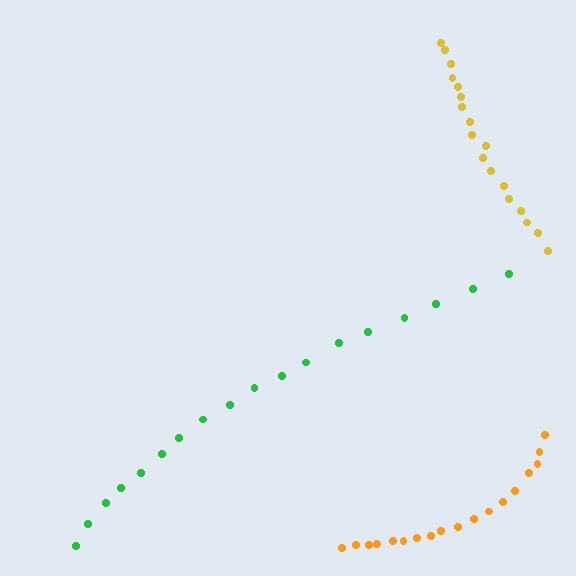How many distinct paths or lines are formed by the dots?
There are 3 distinct paths.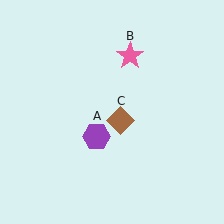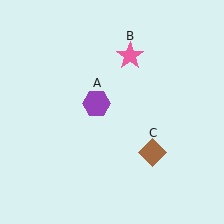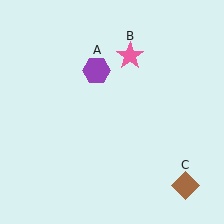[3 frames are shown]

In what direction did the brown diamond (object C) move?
The brown diamond (object C) moved down and to the right.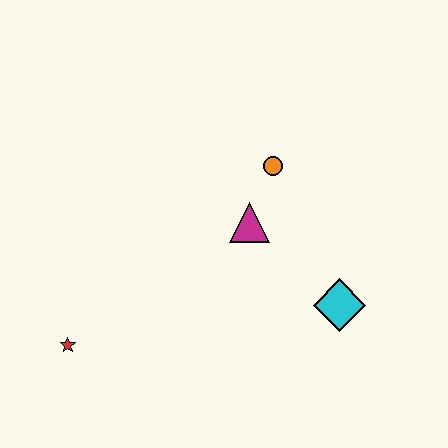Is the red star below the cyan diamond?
Yes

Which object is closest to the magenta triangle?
The orange circle is closest to the magenta triangle.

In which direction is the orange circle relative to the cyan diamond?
The orange circle is above the cyan diamond.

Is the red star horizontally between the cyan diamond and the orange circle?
No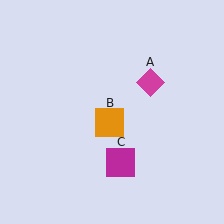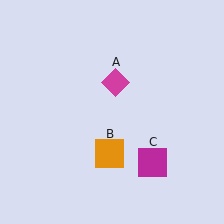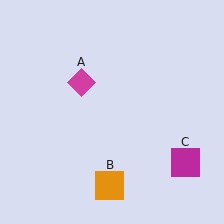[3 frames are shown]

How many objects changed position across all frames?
3 objects changed position: magenta diamond (object A), orange square (object B), magenta square (object C).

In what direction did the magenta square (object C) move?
The magenta square (object C) moved right.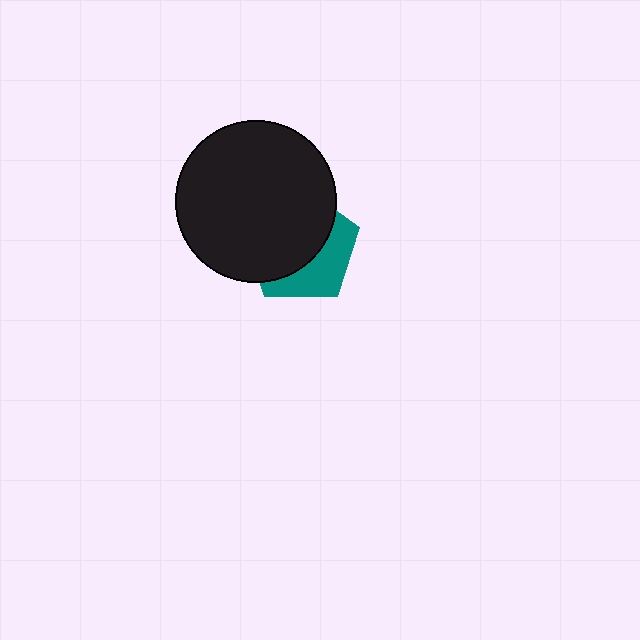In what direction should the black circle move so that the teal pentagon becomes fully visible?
The black circle should move toward the upper-left. That is the shortest direction to clear the overlap and leave the teal pentagon fully visible.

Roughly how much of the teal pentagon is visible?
A small part of it is visible (roughly 38%).